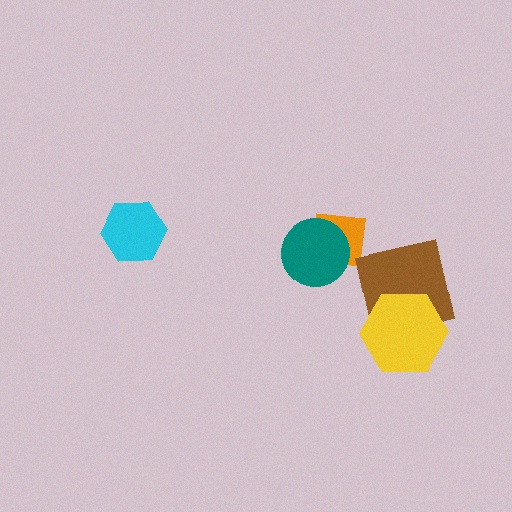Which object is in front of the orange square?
The teal circle is in front of the orange square.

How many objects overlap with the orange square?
1 object overlaps with the orange square.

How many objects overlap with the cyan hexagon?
0 objects overlap with the cyan hexagon.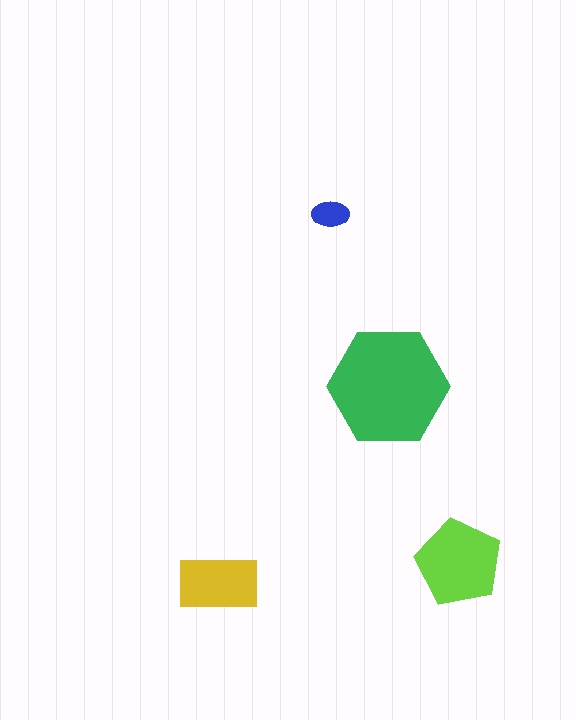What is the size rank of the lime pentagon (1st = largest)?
2nd.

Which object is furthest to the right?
The lime pentagon is rightmost.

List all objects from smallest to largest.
The blue ellipse, the yellow rectangle, the lime pentagon, the green hexagon.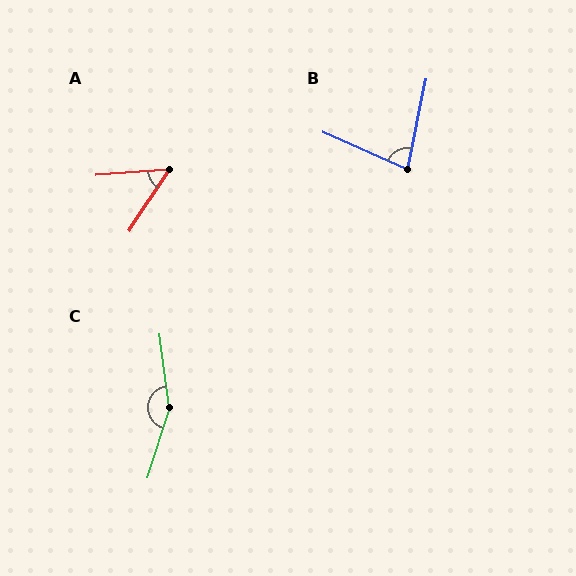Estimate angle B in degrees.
Approximately 77 degrees.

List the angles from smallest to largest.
A (52°), B (77°), C (155°).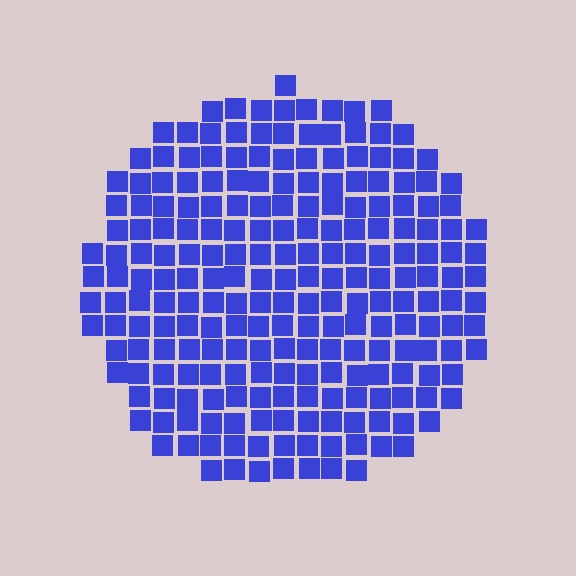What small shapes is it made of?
It is made of small squares.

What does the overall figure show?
The overall figure shows a circle.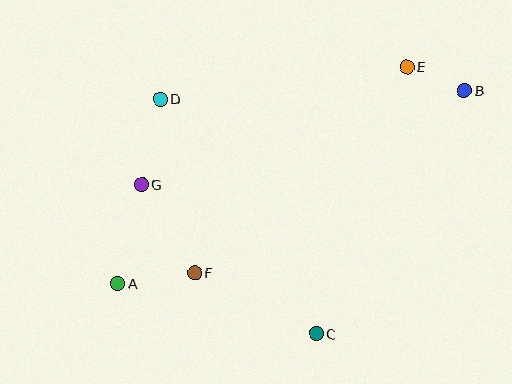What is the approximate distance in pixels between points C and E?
The distance between C and E is approximately 282 pixels.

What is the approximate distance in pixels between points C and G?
The distance between C and G is approximately 230 pixels.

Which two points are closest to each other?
Points B and E are closest to each other.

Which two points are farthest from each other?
Points A and B are farthest from each other.